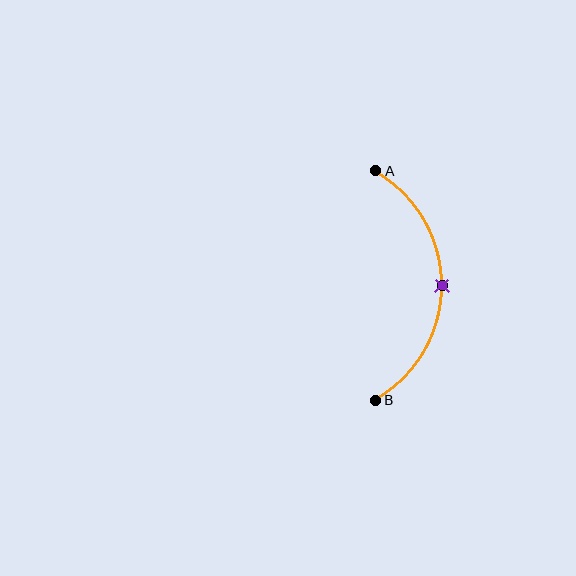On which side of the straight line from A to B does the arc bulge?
The arc bulges to the right of the straight line connecting A and B.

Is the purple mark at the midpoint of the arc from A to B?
Yes. The purple mark lies on the arc at equal arc-length from both A and B — it is the arc midpoint.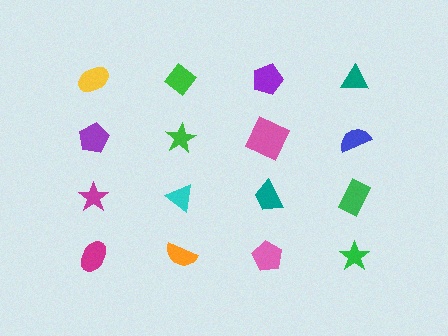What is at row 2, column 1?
A purple pentagon.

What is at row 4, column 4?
A green star.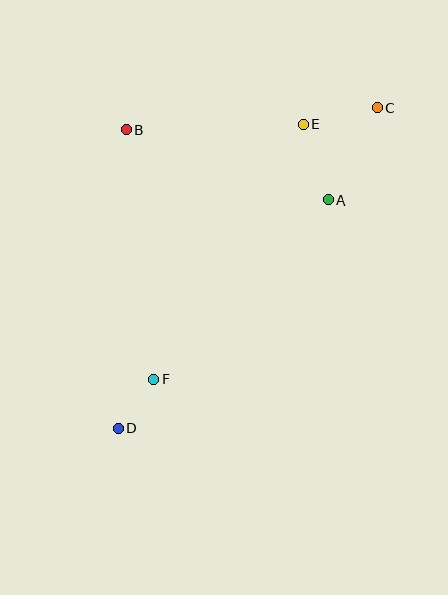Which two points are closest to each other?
Points D and F are closest to each other.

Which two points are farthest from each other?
Points C and D are farthest from each other.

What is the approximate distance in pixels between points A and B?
The distance between A and B is approximately 214 pixels.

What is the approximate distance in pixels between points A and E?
The distance between A and E is approximately 80 pixels.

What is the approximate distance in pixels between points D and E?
The distance between D and E is approximately 356 pixels.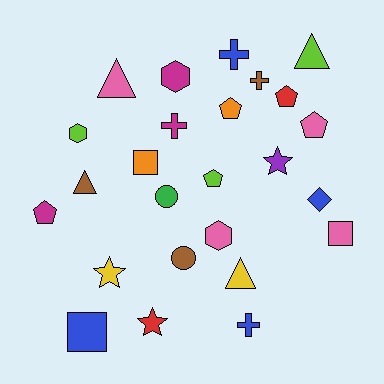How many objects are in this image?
There are 25 objects.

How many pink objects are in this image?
There are 4 pink objects.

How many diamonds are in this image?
There is 1 diamond.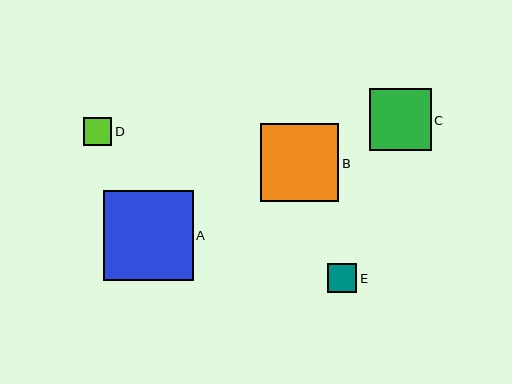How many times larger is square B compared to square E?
Square B is approximately 2.6 times the size of square E.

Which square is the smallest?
Square D is the smallest with a size of approximately 28 pixels.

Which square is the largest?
Square A is the largest with a size of approximately 90 pixels.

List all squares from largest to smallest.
From largest to smallest: A, B, C, E, D.